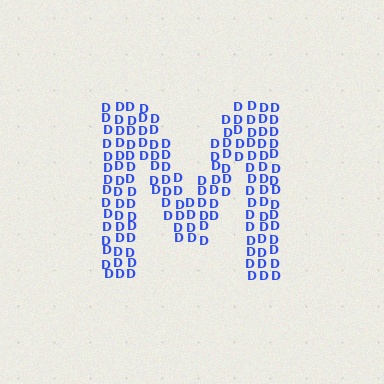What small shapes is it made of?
It is made of small letter D's.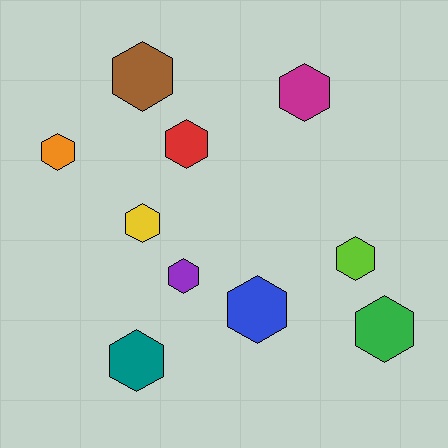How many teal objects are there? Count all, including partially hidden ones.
There is 1 teal object.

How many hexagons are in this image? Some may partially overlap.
There are 10 hexagons.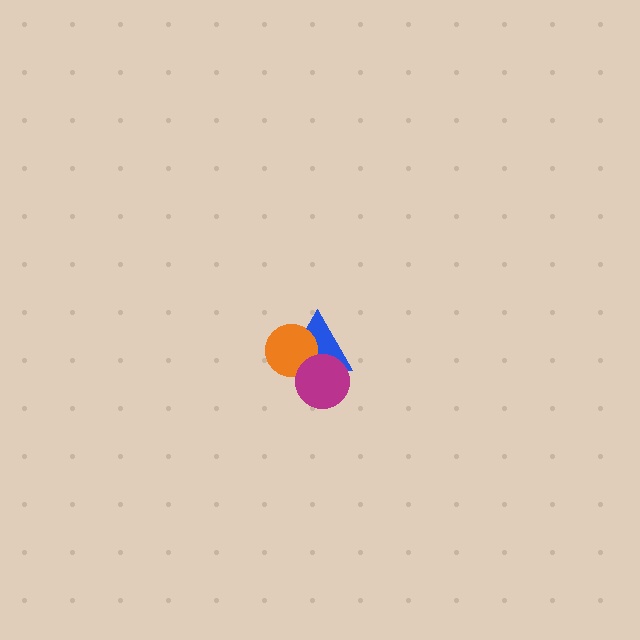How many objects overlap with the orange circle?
2 objects overlap with the orange circle.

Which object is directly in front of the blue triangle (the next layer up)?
The orange circle is directly in front of the blue triangle.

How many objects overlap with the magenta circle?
2 objects overlap with the magenta circle.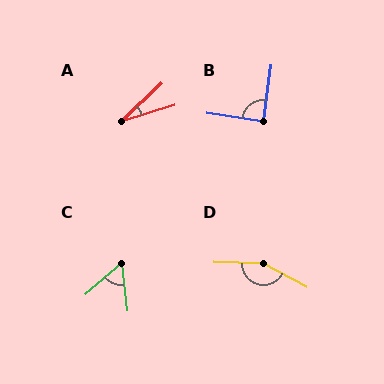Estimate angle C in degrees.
Approximately 55 degrees.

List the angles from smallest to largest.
A (27°), C (55°), B (89°), D (153°).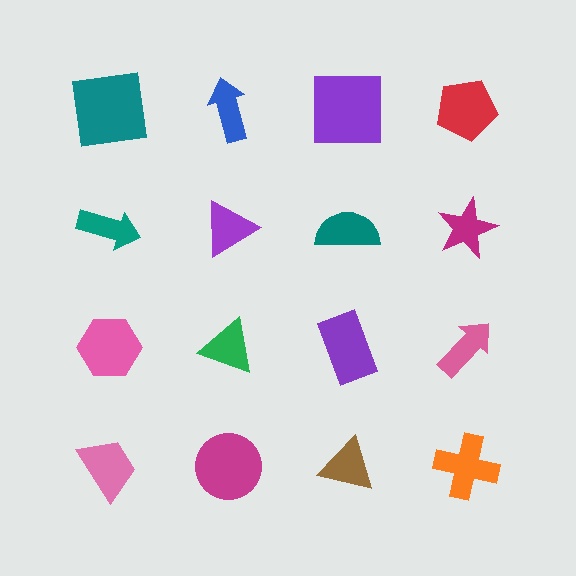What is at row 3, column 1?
A pink hexagon.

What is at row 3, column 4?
A pink arrow.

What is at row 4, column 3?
A brown triangle.